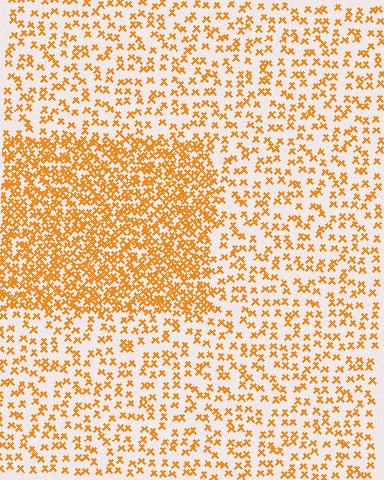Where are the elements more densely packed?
The elements are more densely packed inside the rectangle boundary.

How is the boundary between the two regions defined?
The boundary is defined by a change in element density (approximately 2.4x ratio). All elements are the same color, size, and shape.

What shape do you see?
I see a rectangle.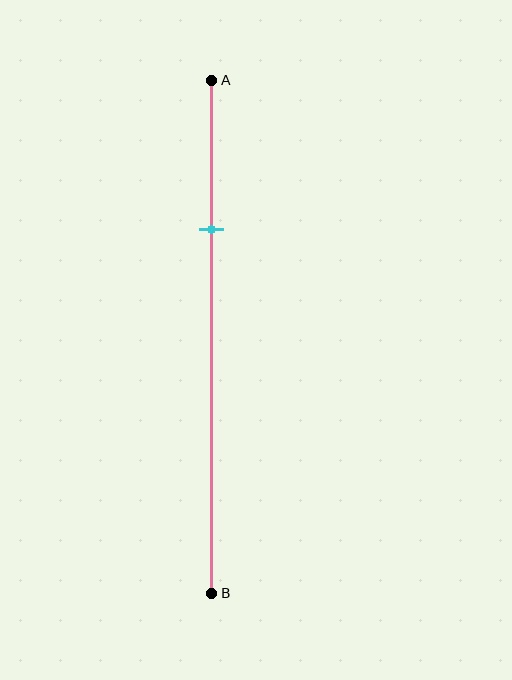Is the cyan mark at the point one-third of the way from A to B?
No, the mark is at about 30% from A, not at the 33% one-third point.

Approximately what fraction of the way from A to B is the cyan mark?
The cyan mark is approximately 30% of the way from A to B.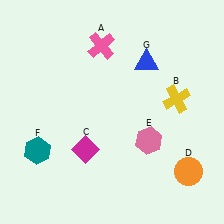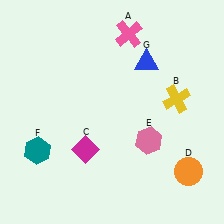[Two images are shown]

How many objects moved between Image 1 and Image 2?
1 object moved between the two images.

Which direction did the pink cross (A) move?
The pink cross (A) moved right.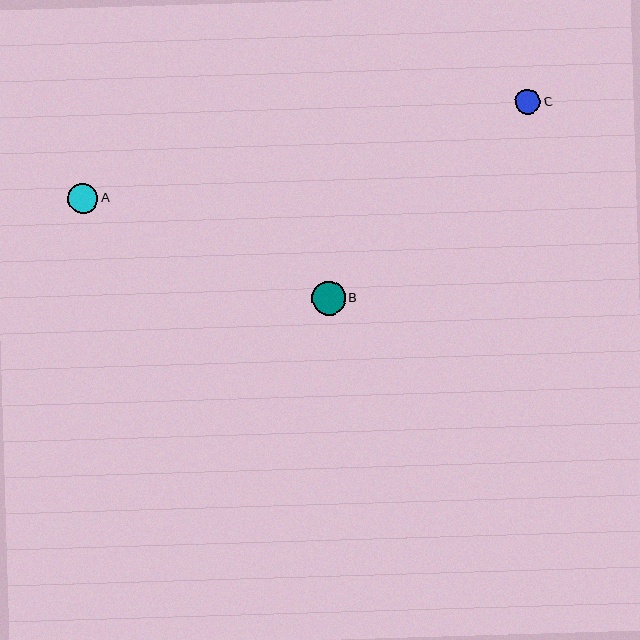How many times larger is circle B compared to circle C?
Circle B is approximately 1.3 times the size of circle C.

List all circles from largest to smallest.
From largest to smallest: B, A, C.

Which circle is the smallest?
Circle C is the smallest with a size of approximately 25 pixels.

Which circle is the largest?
Circle B is the largest with a size of approximately 34 pixels.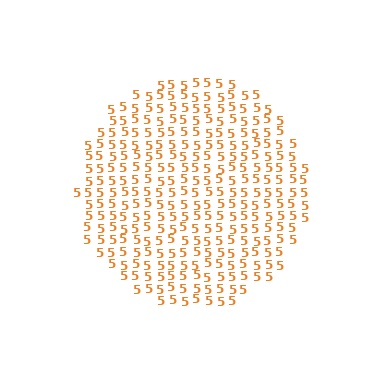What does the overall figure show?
The overall figure shows a circle.